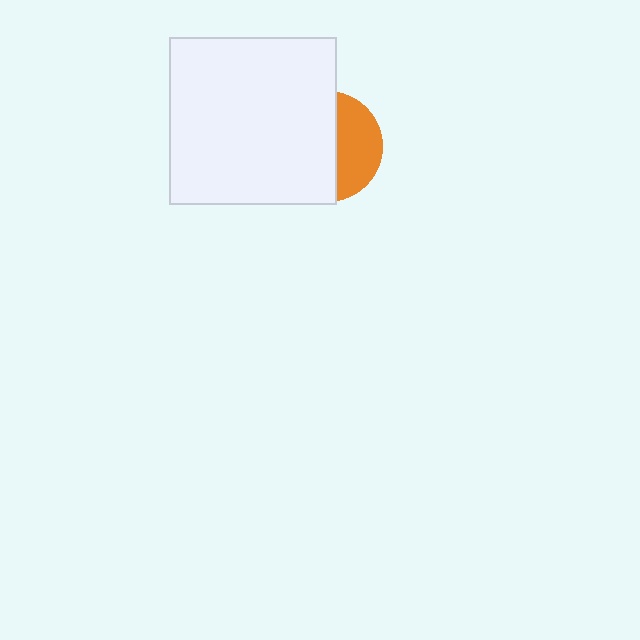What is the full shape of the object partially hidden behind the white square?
The partially hidden object is an orange circle.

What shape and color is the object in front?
The object in front is a white square.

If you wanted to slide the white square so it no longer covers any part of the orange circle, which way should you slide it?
Slide it left — that is the most direct way to separate the two shapes.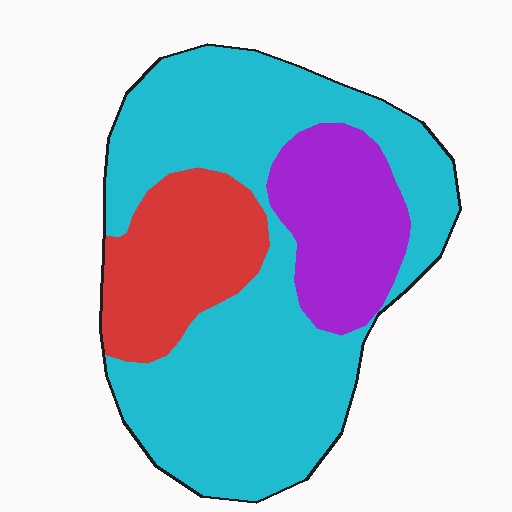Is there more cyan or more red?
Cyan.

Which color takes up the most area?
Cyan, at roughly 65%.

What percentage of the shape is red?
Red covers about 20% of the shape.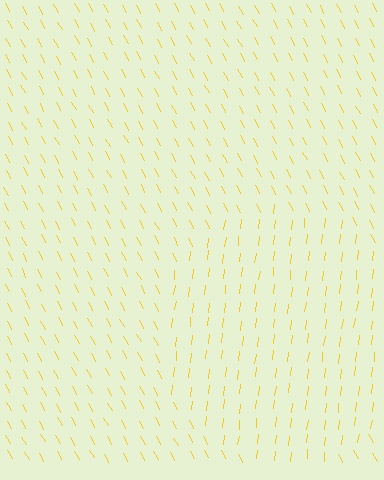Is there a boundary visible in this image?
Yes, there is a texture boundary formed by a change in line orientation.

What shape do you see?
I see a circle.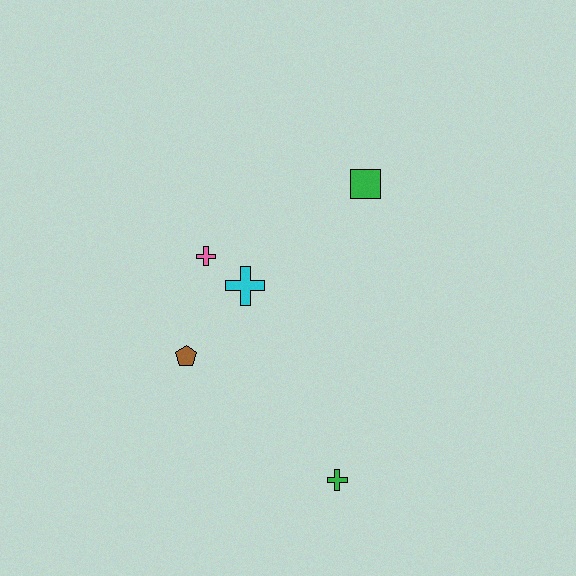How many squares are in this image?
There is 1 square.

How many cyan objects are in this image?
There is 1 cyan object.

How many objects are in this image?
There are 5 objects.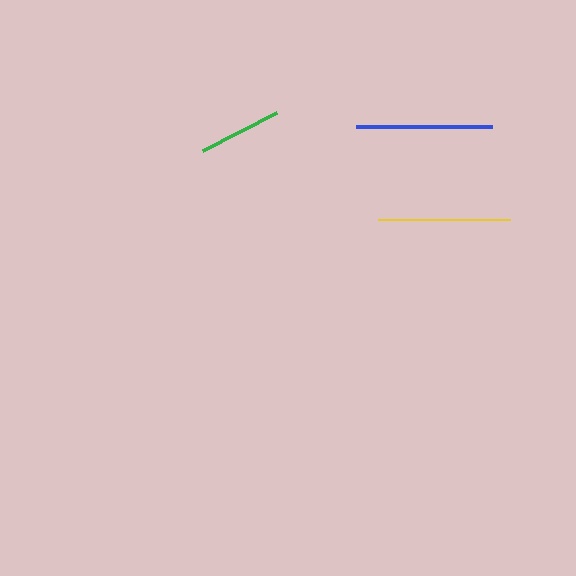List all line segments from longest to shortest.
From longest to shortest: blue, yellow, green.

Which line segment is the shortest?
The green line is the shortest at approximately 84 pixels.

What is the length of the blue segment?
The blue segment is approximately 135 pixels long.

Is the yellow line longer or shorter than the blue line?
The blue line is longer than the yellow line.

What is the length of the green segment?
The green segment is approximately 84 pixels long.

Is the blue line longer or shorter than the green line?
The blue line is longer than the green line.